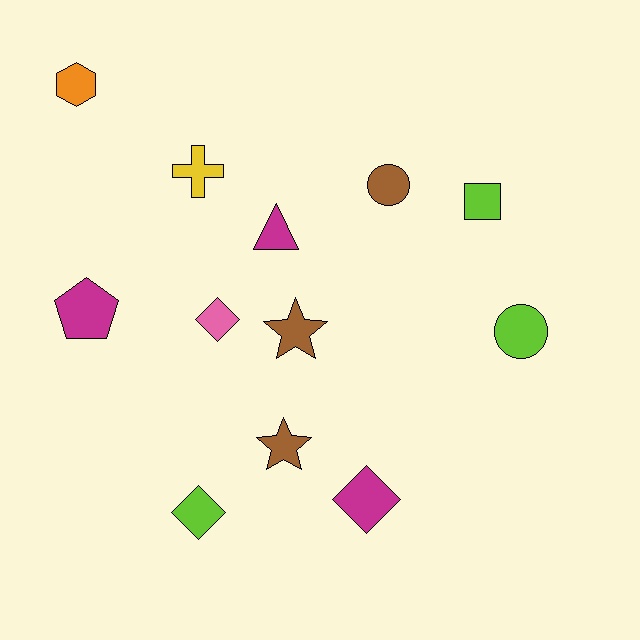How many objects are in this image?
There are 12 objects.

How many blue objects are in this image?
There are no blue objects.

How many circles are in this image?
There are 2 circles.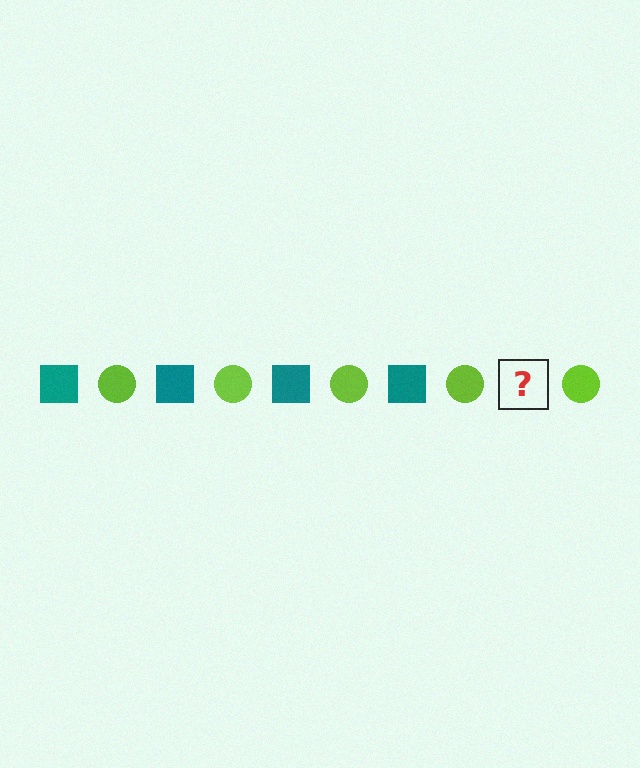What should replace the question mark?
The question mark should be replaced with a teal square.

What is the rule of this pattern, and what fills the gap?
The rule is that the pattern alternates between teal square and lime circle. The gap should be filled with a teal square.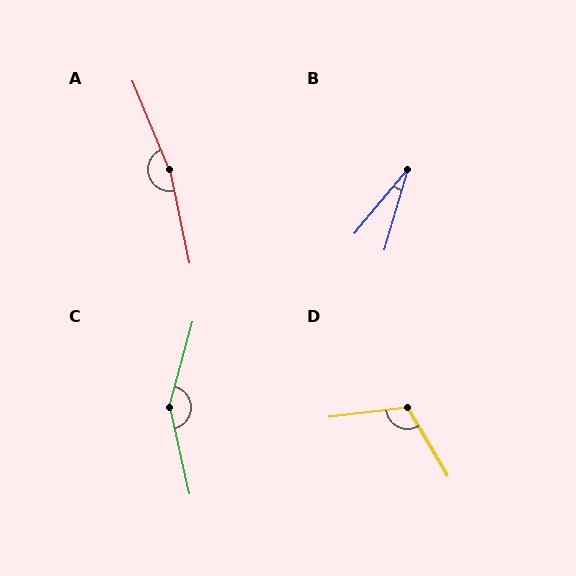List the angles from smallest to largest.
B (23°), D (114°), C (152°), A (169°).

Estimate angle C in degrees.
Approximately 152 degrees.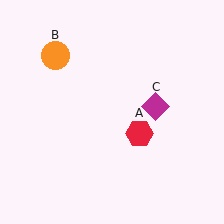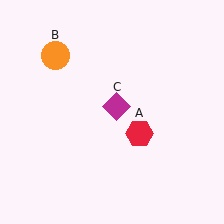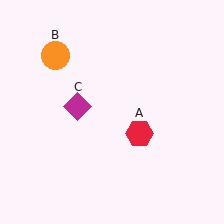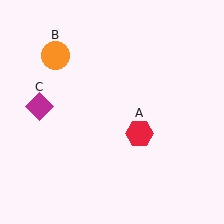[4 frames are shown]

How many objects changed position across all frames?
1 object changed position: magenta diamond (object C).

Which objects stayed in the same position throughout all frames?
Red hexagon (object A) and orange circle (object B) remained stationary.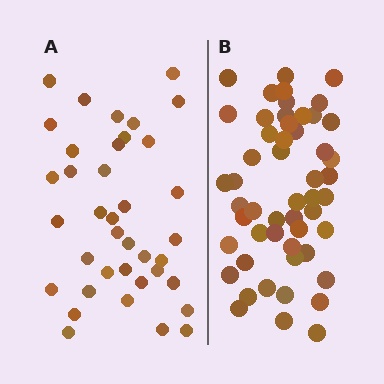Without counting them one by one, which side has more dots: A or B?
Region B (the right region) has more dots.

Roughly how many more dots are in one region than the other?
Region B has approximately 15 more dots than region A.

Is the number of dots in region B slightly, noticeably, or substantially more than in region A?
Region B has noticeably more, but not dramatically so. The ratio is roughly 1.4 to 1.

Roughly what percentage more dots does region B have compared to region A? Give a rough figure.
About 35% more.